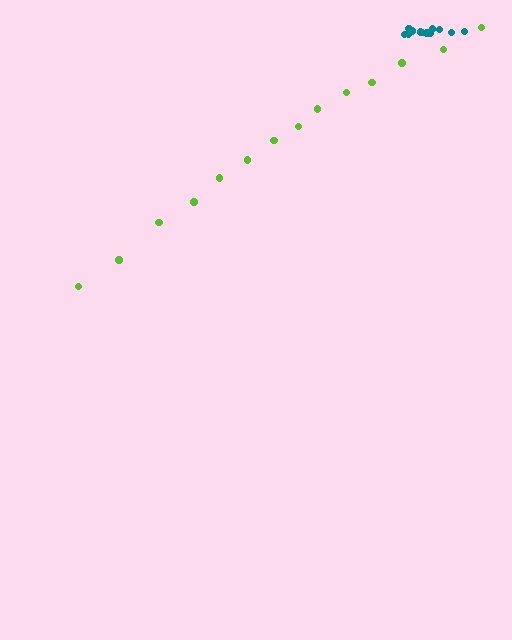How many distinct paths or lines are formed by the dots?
There are 2 distinct paths.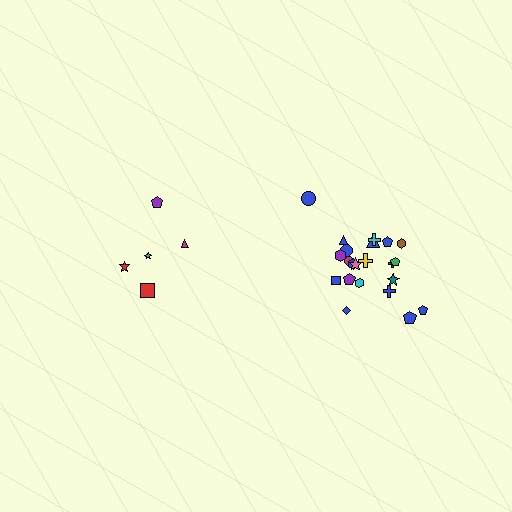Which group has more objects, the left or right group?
The right group.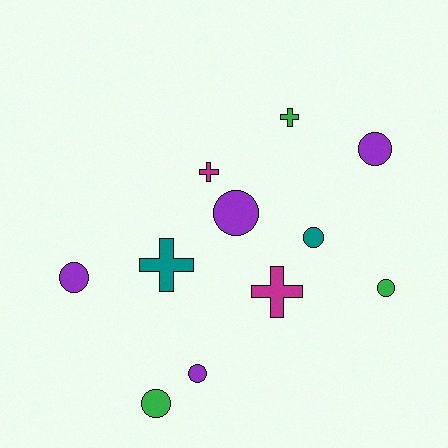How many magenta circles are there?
There are no magenta circles.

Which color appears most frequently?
Purple, with 4 objects.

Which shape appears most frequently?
Circle, with 7 objects.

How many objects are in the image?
There are 11 objects.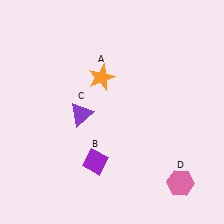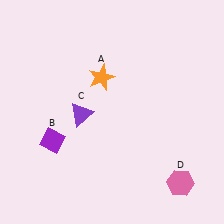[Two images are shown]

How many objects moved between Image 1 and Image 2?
1 object moved between the two images.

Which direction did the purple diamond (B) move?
The purple diamond (B) moved left.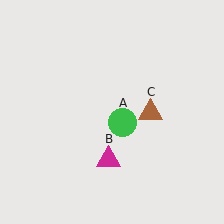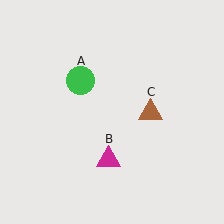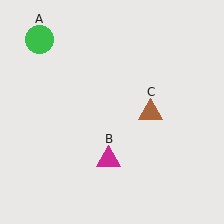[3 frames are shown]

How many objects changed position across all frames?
1 object changed position: green circle (object A).